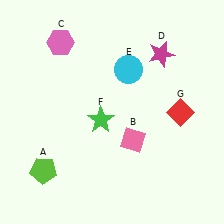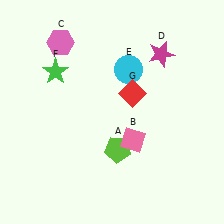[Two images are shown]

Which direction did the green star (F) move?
The green star (F) moved up.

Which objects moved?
The objects that moved are: the lime pentagon (A), the green star (F), the red diamond (G).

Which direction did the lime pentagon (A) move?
The lime pentagon (A) moved right.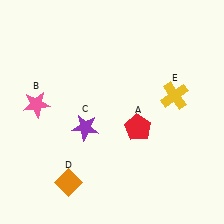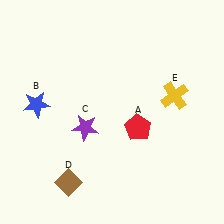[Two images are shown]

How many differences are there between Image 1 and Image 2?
There are 2 differences between the two images.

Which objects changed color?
B changed from pink to blue. D changed from orange to brown.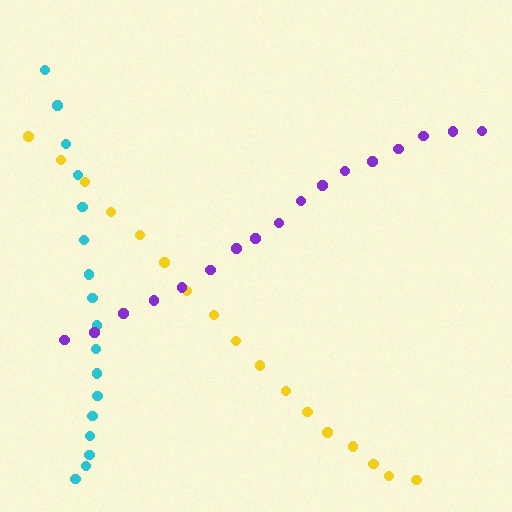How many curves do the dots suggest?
There are 3 distinct paths.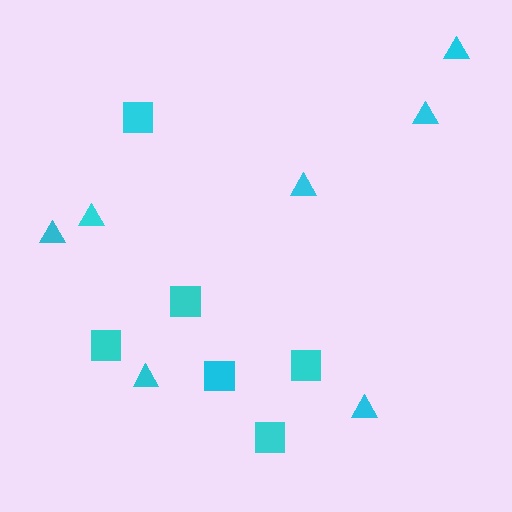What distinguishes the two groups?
There are 2 groups: one group of squares (6) and one group of triangles (7).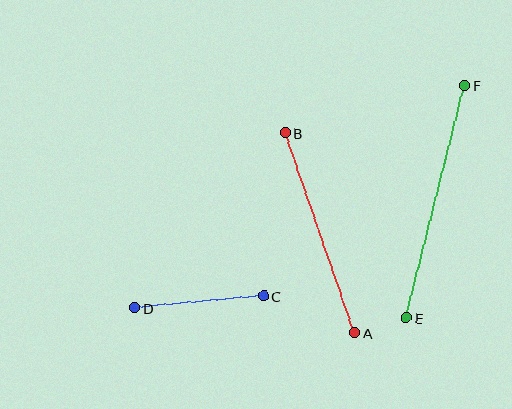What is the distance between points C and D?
The distance is approximately 130 pixels.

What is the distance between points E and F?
The distance is approximately 240 pixels.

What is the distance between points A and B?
The distance is approximately 212 pixels.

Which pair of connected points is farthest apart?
Points E and F are farthest apart.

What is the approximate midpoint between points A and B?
The midpoint is at approximately (320, 233) pixels.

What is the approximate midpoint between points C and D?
The midpoint is at approximately (199, 302) pixels.